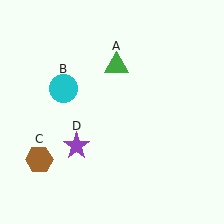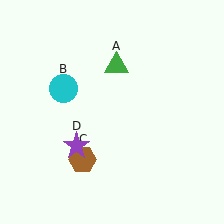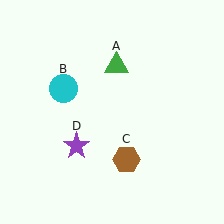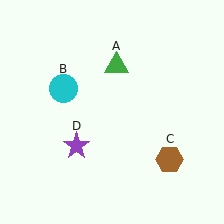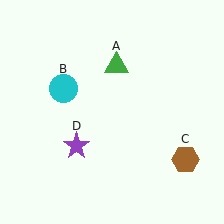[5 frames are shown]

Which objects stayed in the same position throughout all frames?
Green triangle (object A) and cyan circle (object B) and purple star (object D) remained stationary.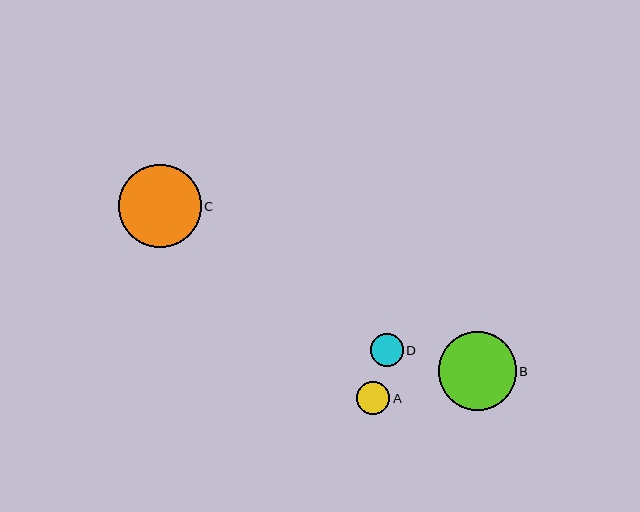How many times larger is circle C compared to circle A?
Circle C is approximately 2.5 times the size of circle A.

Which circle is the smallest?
Circle D is the smallest with a size of approximately 33 pixels.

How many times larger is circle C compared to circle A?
Circle C is approximately 2.5 times the size of circle A.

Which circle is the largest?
Circle C is the largest with a size of approximately 82 pixels.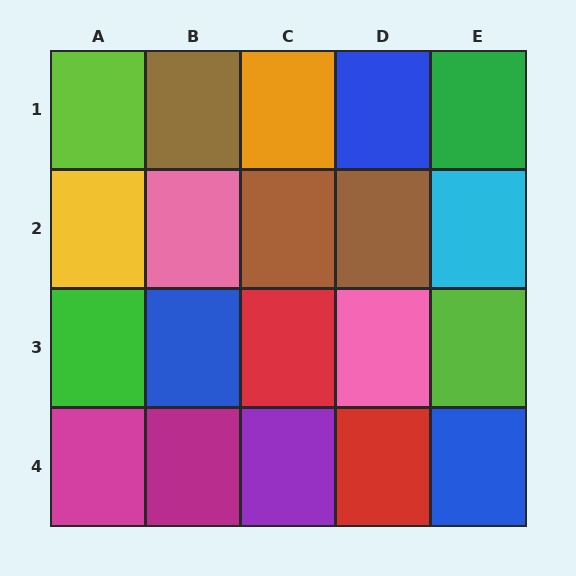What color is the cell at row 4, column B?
Magenta.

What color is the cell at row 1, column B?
Brown.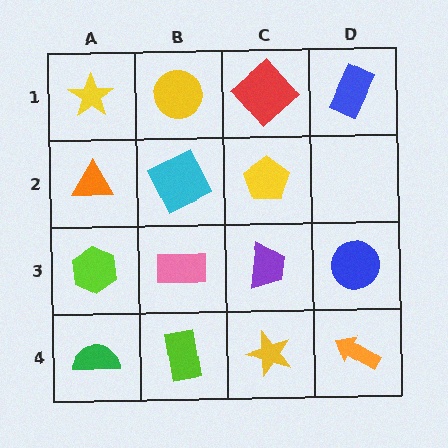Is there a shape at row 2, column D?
No, that cell is empty.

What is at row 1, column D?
A blue rectangle.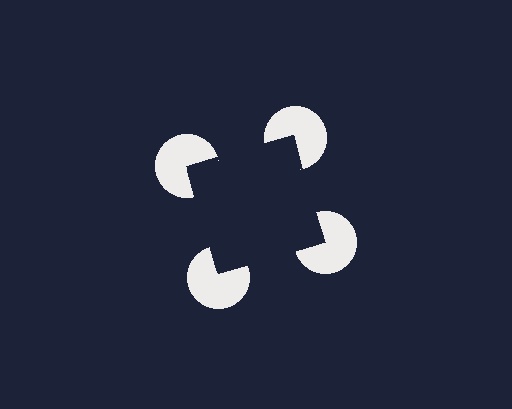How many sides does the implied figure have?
4 sides.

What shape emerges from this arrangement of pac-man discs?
An illusory square — its edges are inferred from the aligned wedge cuts in the pac-man discs, not physically drawn.